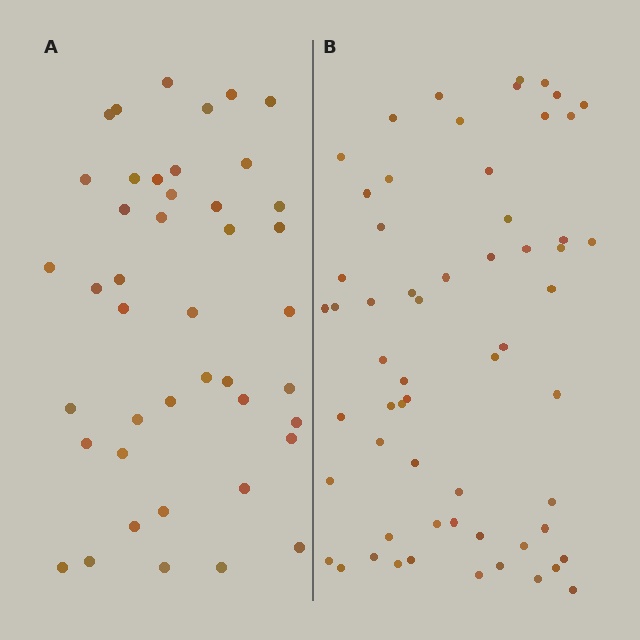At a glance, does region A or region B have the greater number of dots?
Region B (the right region) has more dots.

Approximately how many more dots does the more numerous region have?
Region B has approximately 15 more dots than region A.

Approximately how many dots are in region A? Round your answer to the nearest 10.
About 40 dots. (The exact count is 43, which rounds to 40.)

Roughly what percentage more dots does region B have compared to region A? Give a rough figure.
About 40% more.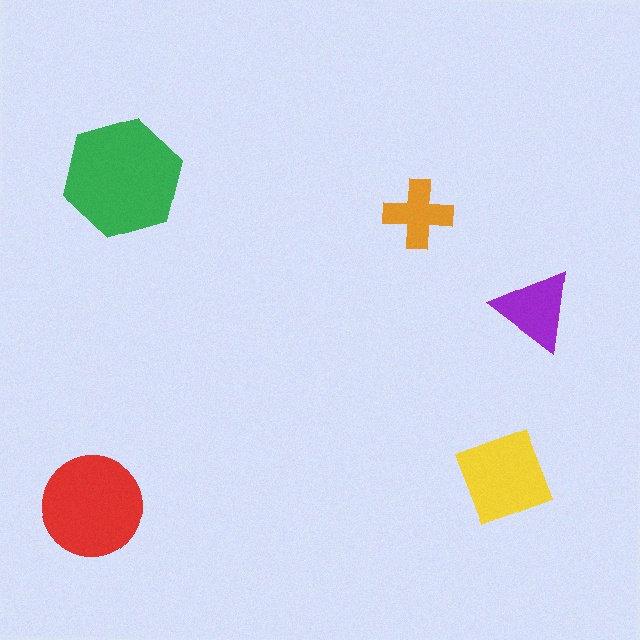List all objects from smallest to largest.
The orange cross, the purple triangle, the yellow diamond, the red circle, the green hexagon.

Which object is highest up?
The green hexagon is topmost.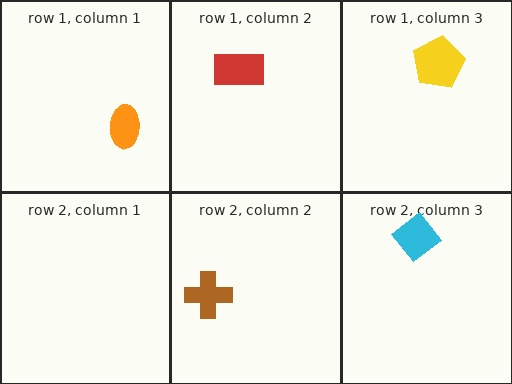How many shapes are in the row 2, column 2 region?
1.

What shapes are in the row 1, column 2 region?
The red rectangle.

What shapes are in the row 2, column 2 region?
The brown cross.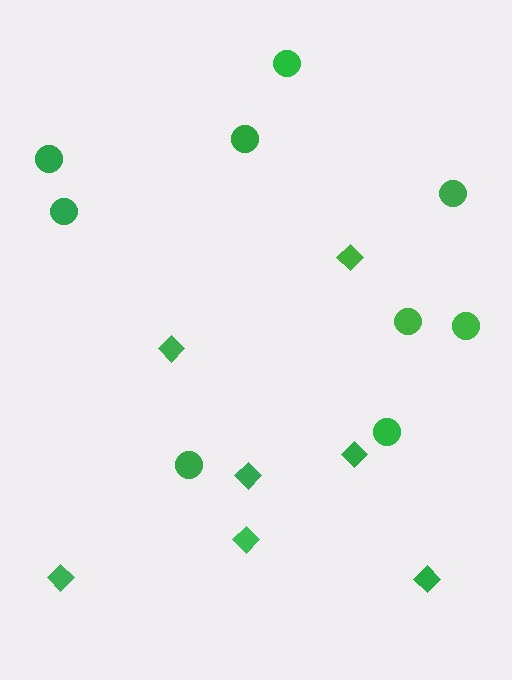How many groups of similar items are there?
There are 2 groups: one group of diamonds (7) and one group of circles (9).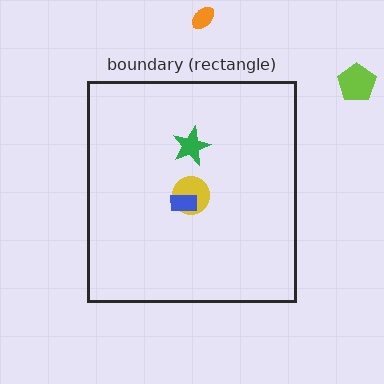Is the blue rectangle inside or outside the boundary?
Inside.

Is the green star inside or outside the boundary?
Inside.